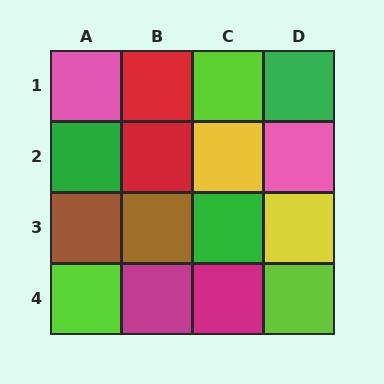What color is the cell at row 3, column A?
Brown.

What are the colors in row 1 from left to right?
Pink, red, lime, green.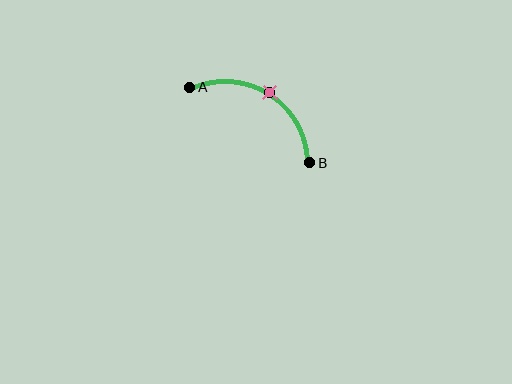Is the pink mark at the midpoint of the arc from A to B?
Yes. The pink mark lies on the arc at equal arc-length from both A and B — it is the arc midpoint.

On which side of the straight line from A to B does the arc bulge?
The arc bulges above the straight line connecting A and B.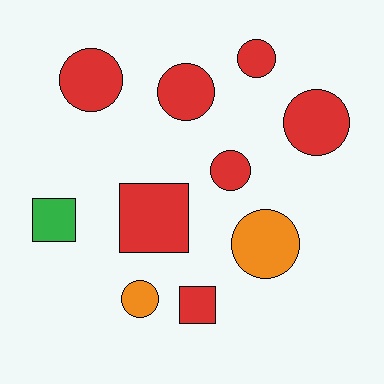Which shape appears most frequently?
Circle, with 7 objects.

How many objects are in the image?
There are 10 objects.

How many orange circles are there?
There are 2 orange circles.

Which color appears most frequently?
Red, with 7 objects.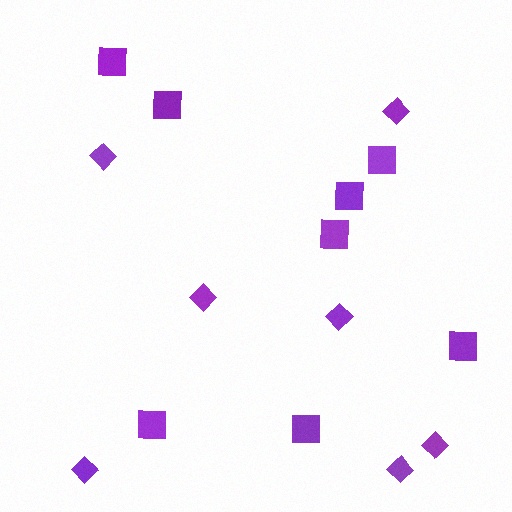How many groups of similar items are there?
There are 2 groups: one group of squares (8) and one group of diamonds (7).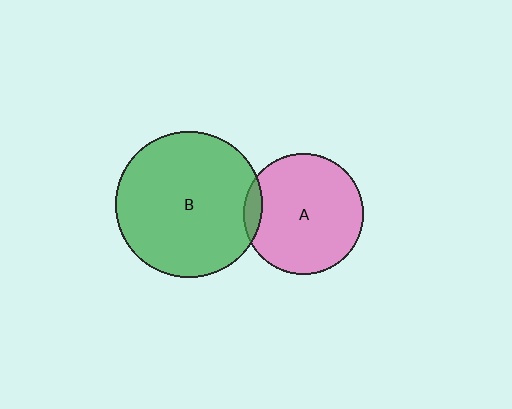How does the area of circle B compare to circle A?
Approximately 1.5 times.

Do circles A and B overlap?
Yes.